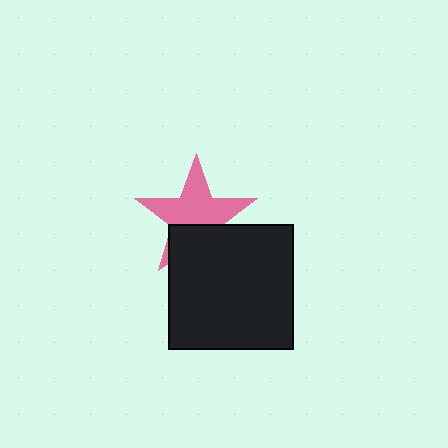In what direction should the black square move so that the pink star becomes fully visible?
The black square should move down. That is the shortest direction to clear the overlap and leave the pink star fully visible.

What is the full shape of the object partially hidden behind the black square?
The partially hidden object is a pink star.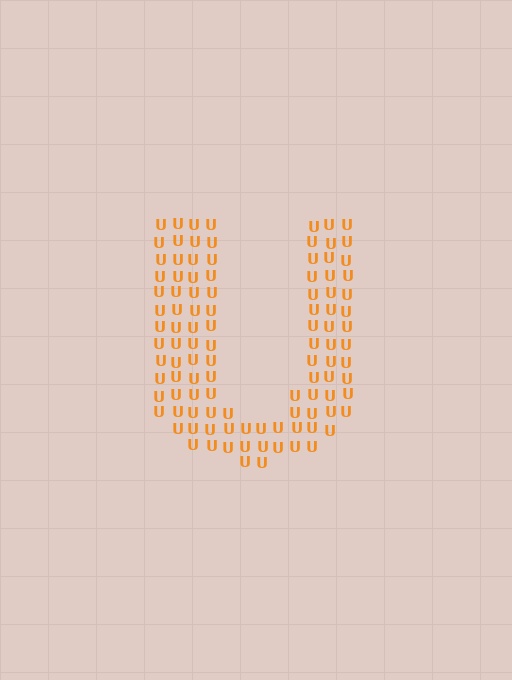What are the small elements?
The small elements are letter U's.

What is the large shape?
The large shape is the letter U.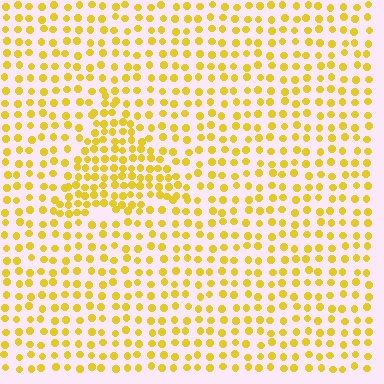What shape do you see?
I see a triangle.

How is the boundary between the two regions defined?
The boundary is defined by a change in element density (approximately 1.8x ratio). All elements are the same color, size, and shape.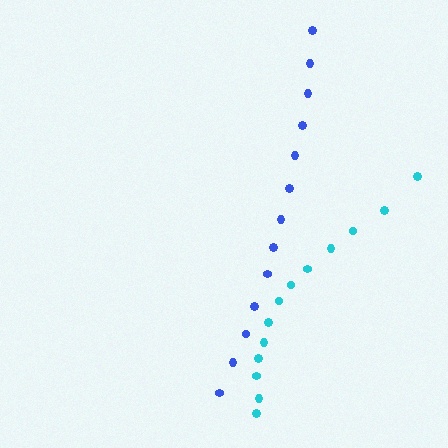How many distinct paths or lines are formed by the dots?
There are 2 distinct paths.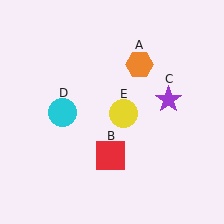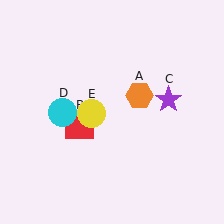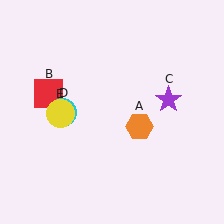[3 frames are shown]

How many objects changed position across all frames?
3 objects changed position: orange hexagon (object A), red square (object B), yellow circle (object E).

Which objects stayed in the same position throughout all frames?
Purple star (object C) and cyan circle (object D) remained stationary.